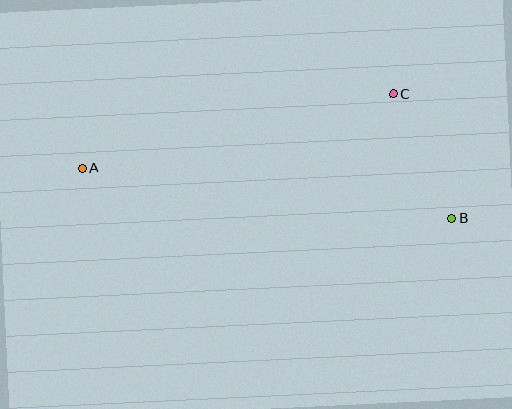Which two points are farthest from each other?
Points A and B are farthest from each other.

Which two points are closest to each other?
Points B and C are closest to each other.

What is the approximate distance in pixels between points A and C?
The distance between A and C is approximately 319 pixels.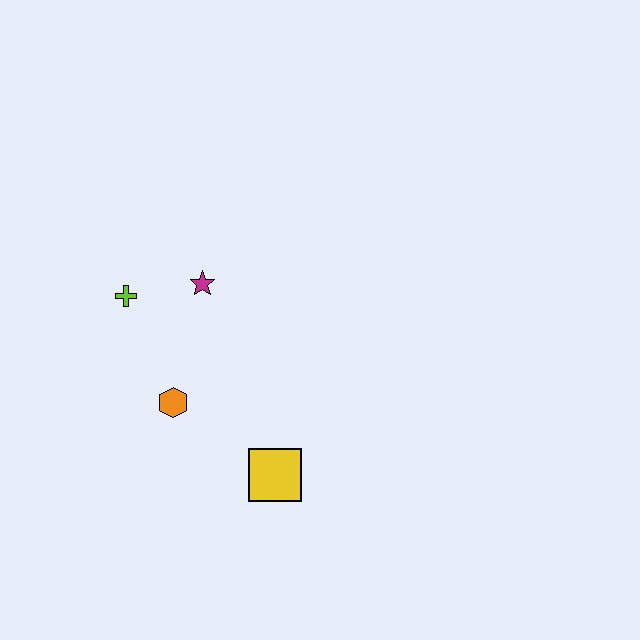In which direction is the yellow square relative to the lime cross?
The yellow square is below the lime cross.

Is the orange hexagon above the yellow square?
Yes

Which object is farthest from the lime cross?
The yellow square is farthest from the lime cross.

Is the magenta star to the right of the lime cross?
Yes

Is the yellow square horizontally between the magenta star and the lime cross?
No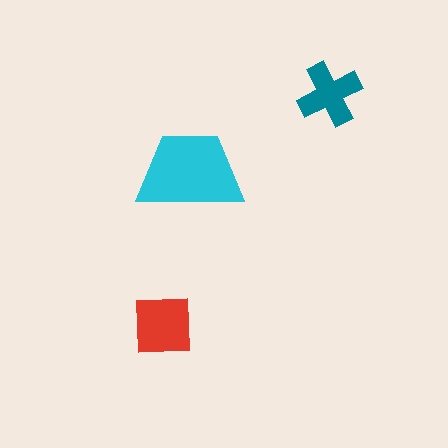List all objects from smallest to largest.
The teal cross, the red square, the cyan trapezoid.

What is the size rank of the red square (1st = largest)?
2nd.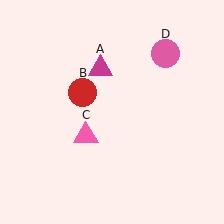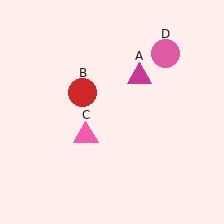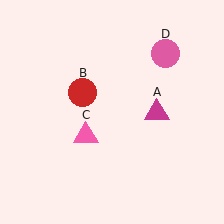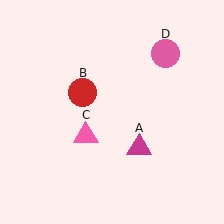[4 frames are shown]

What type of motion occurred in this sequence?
The magenta triangle (object A) rotated clockwise around the center of the scene.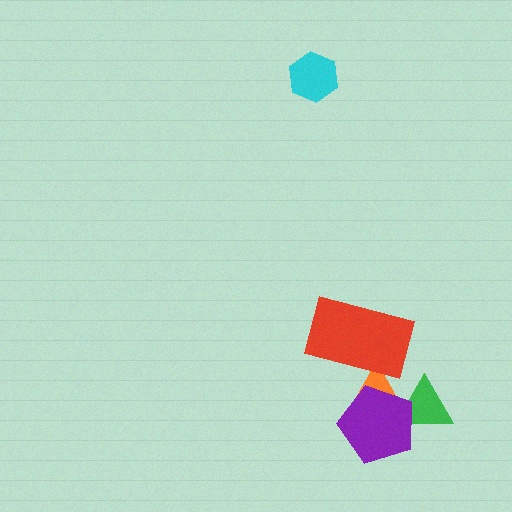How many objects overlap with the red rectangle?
1 object overlaps with the red rectangle.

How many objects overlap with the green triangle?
2 objects overlap with the green triangle.